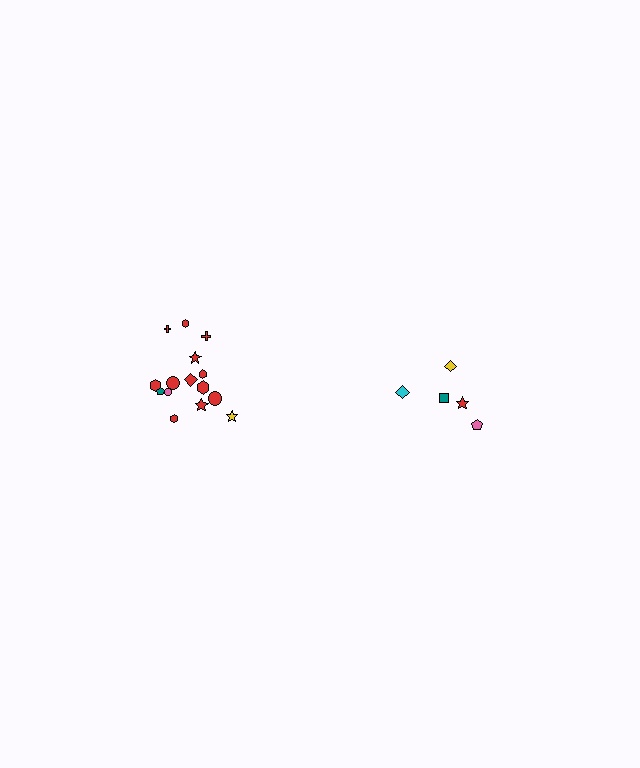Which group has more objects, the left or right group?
The left group.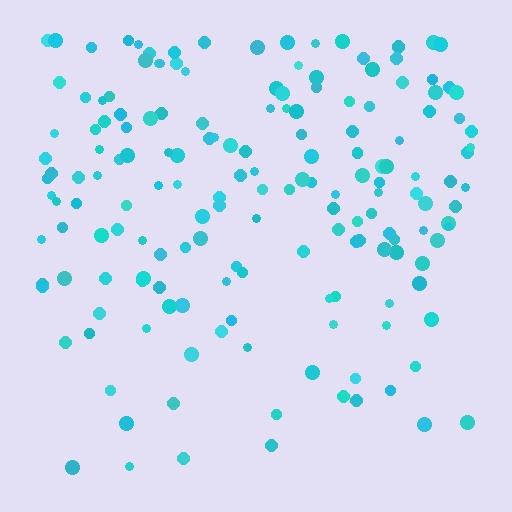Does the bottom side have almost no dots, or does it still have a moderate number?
Still a moderate number, just noticeably fewer than the top.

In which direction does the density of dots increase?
From bottom to top, with the top side densest.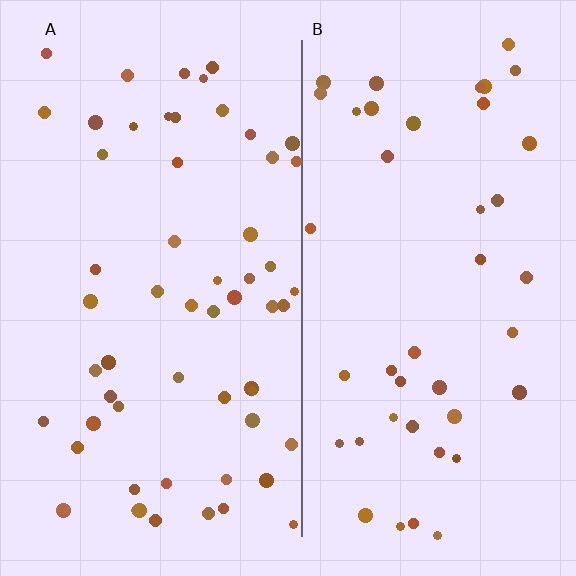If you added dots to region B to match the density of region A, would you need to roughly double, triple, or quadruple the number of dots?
Approximately double.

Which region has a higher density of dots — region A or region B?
A (the left).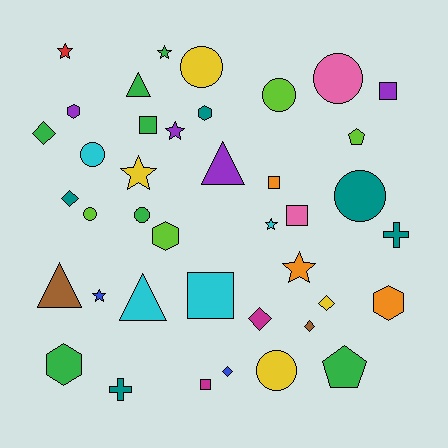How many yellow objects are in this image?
There are 4 yellow objects.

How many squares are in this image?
There are 6 squares.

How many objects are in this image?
There are 40 objects.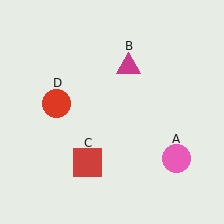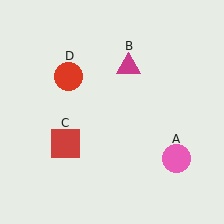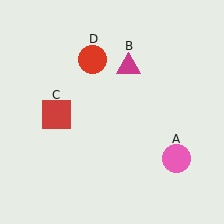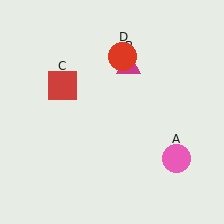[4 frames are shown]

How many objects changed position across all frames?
2 objects changed position: red square (object C), red circle (object D).